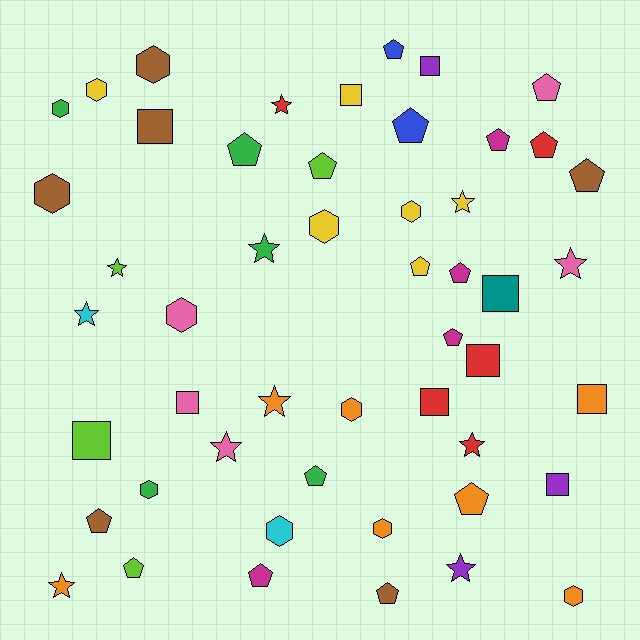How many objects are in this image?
There are 50 objects.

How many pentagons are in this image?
There are 17 pentagons.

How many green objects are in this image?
There are 5 green objects.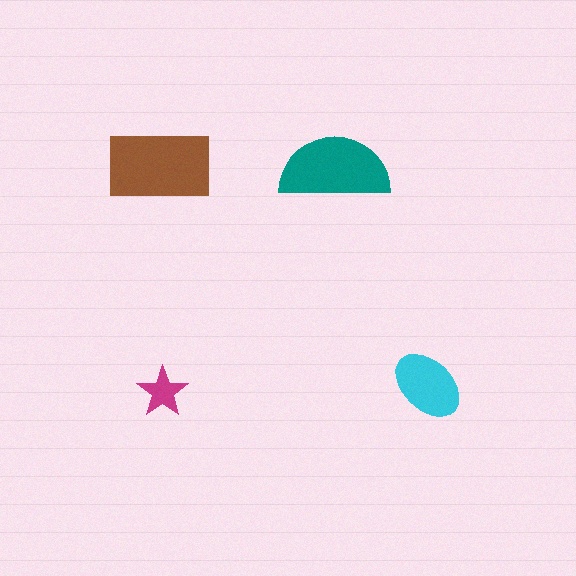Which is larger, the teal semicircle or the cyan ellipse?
The teal semicircle.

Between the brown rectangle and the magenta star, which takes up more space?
The brown rectangle.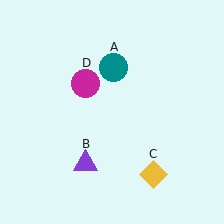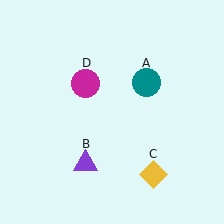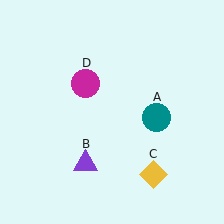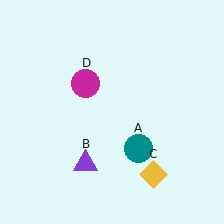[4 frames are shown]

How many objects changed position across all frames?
1 object changed position: teal circle (object A).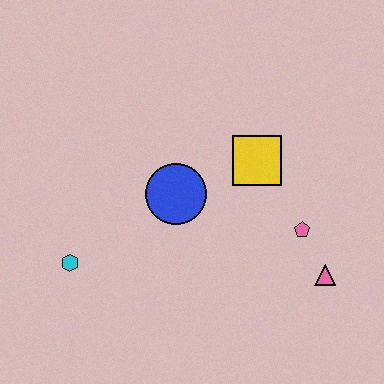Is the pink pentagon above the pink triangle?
Yes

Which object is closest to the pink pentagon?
The pink triangle is closest to the pink pentagon.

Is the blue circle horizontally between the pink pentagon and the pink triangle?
No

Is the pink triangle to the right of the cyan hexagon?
Yes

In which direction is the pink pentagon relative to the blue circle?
The pink pentagon is to the right of the blue circle.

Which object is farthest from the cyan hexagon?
The pink triangle is farthest from the cyan hexagon.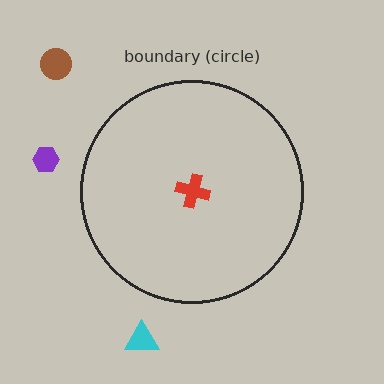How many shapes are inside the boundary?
1 inside, 3 outside.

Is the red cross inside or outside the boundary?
Inside.